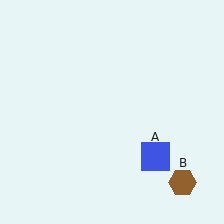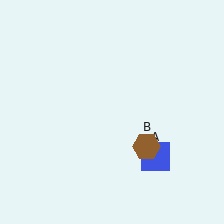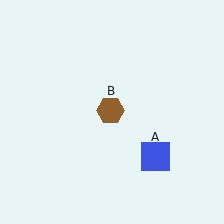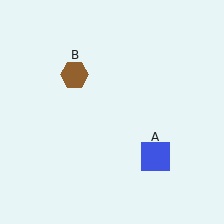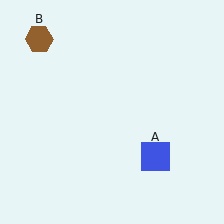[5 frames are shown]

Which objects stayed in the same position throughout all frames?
Blue square (object A) remained stationary.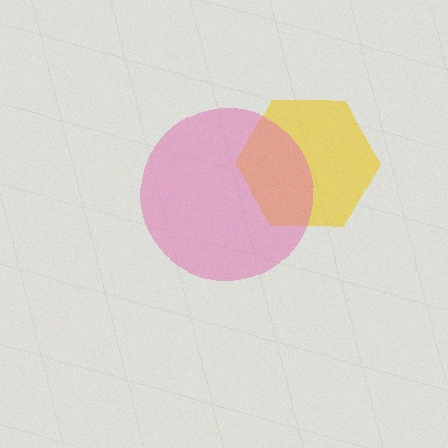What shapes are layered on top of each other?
The layered shapes are: a yellow hexagon, a pink circle.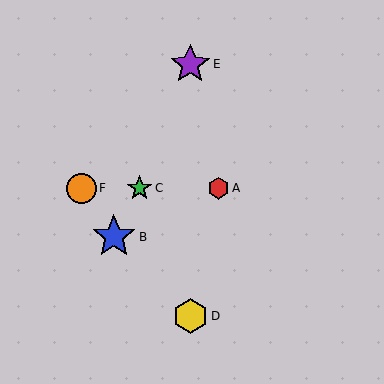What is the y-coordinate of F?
Object F is at y≈188.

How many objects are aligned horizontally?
3 objects (A, C, F) are aligned horizontally.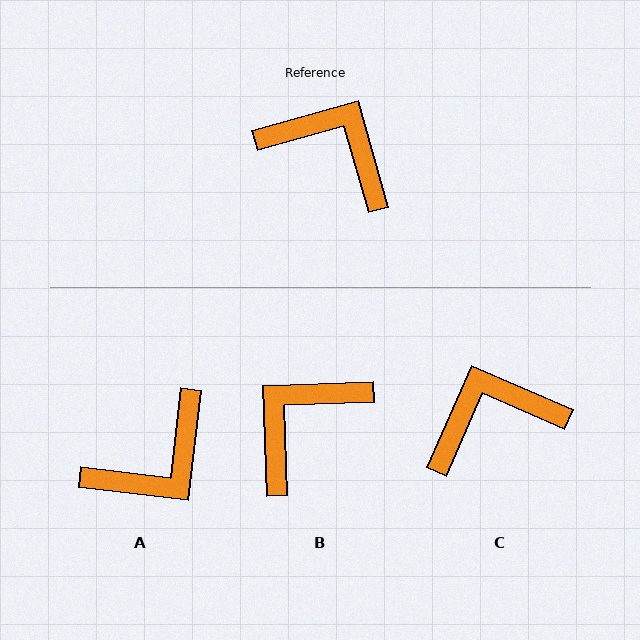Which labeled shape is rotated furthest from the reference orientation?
A, about 113 degrees away.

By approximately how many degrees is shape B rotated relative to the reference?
Approximately 76 degrees counter-clockwise.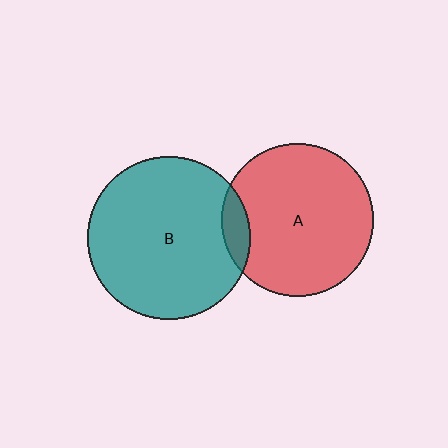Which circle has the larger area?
Circle B (teal).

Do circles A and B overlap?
Yes.